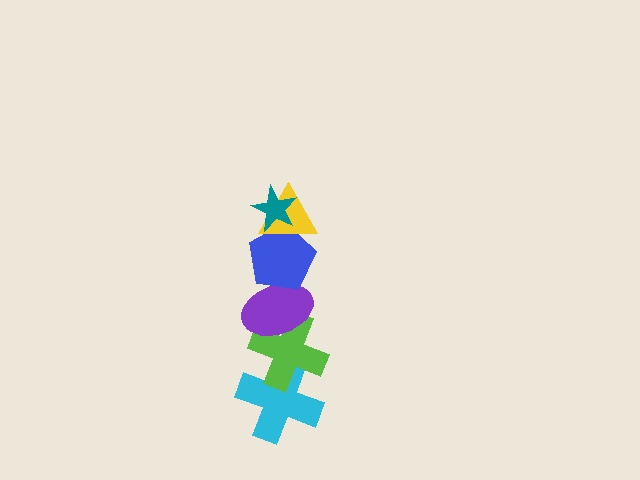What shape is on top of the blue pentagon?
The yellow triangle is on top of the blue pentagon.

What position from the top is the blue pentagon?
The blue pentagon is 3rd from the top.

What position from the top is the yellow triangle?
The yellow triangle is 2nd from the top.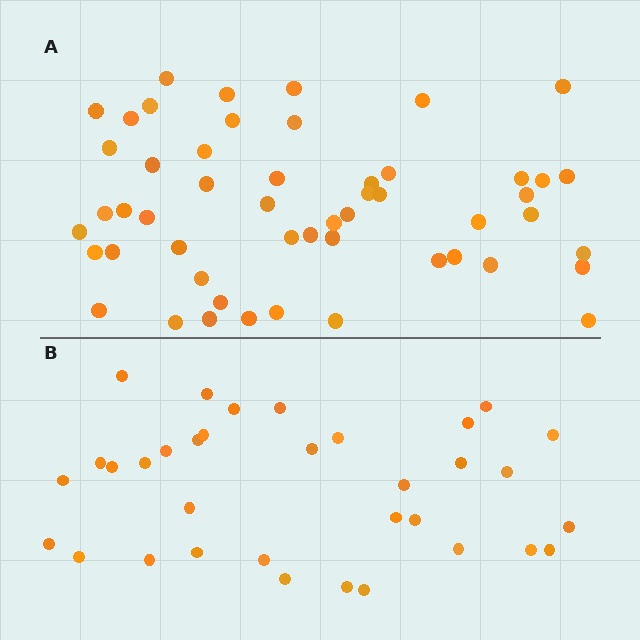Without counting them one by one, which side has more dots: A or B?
Region A (the top region) has more dots.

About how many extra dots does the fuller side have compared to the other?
Region A has approximately 20 more dots than region B.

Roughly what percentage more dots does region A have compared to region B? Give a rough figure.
About 55% more.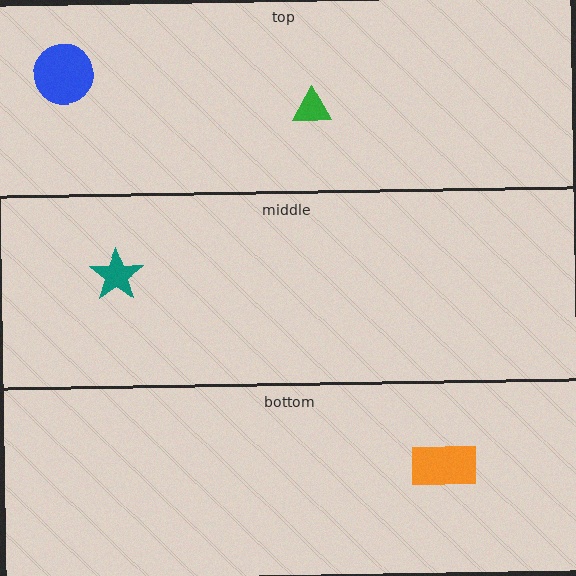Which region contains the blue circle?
The top region.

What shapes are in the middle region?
The teal star.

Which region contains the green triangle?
The top region.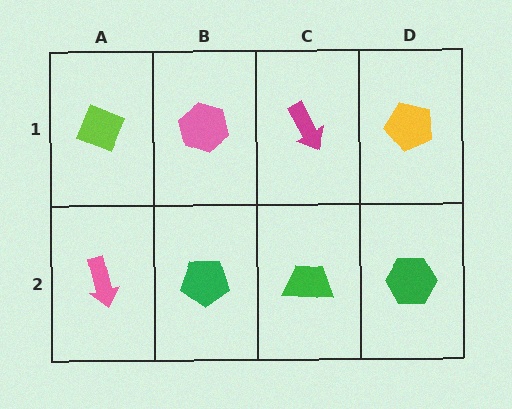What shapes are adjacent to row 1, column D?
A green hexagon (row 2, column D), a magenta arrow (row 1, column C).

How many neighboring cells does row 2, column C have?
3.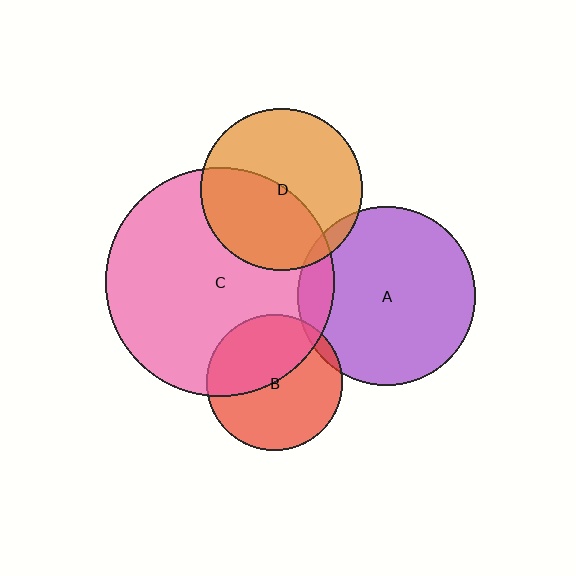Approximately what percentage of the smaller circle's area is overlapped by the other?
Approximately 45%.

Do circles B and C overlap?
Yes.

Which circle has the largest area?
Circle C (pink).